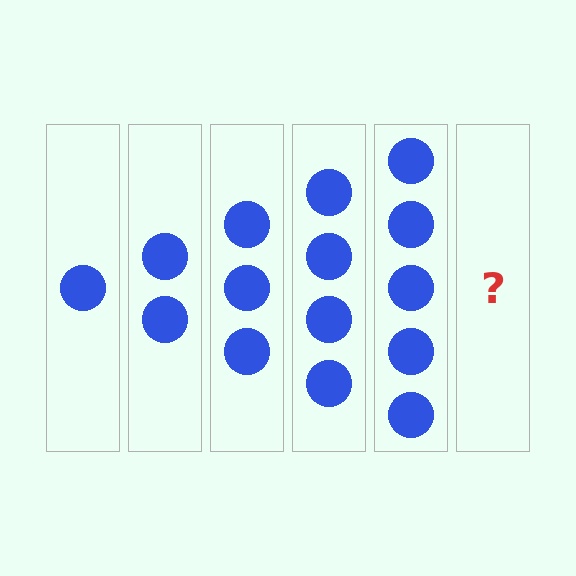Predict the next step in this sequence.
The next step is 6 circles.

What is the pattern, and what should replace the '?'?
The pattern is that each step adds one more circle. The '?' should be 6 circles.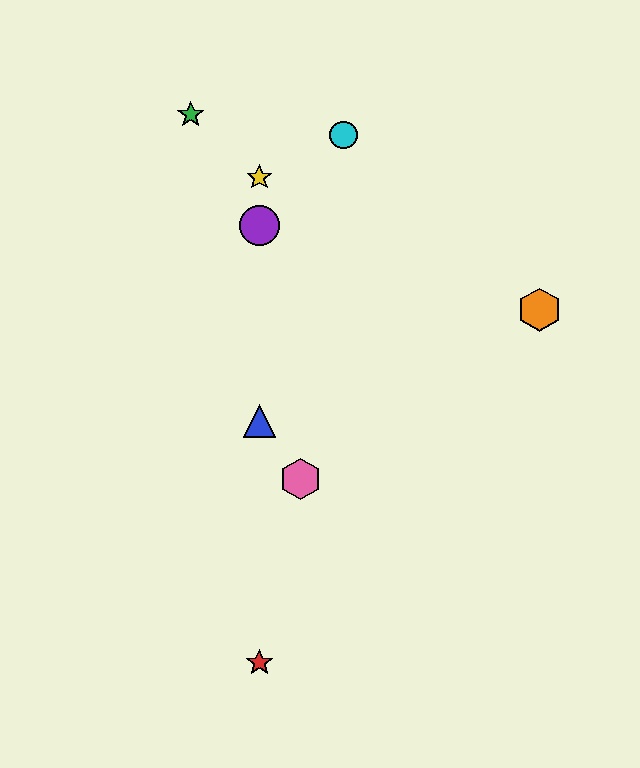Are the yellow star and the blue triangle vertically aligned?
Yes, both are at x≈259.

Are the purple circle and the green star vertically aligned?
No, the purple circle is at x≈259 and the green star is at x≈191.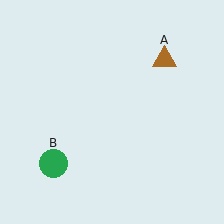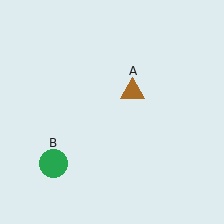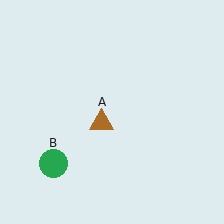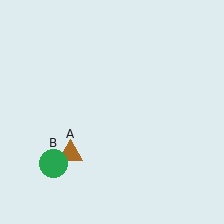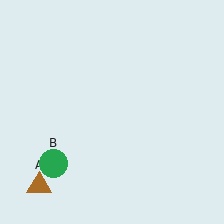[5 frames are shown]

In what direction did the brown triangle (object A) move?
The brown triangle (object A) moved down and to the left.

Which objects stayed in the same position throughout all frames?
Green circle (object B) remained stationary.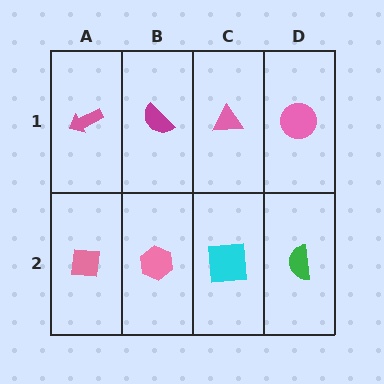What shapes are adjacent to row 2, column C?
A pink triangle (row 1, column C), a pink hexagon (row 2, column B), a green semicircle (row 2, column D).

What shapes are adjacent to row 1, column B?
A pink hexagon (row 2, column B), a pink arrow (row 1, column A), a pink triangle (row 1, column C).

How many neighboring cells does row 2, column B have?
3.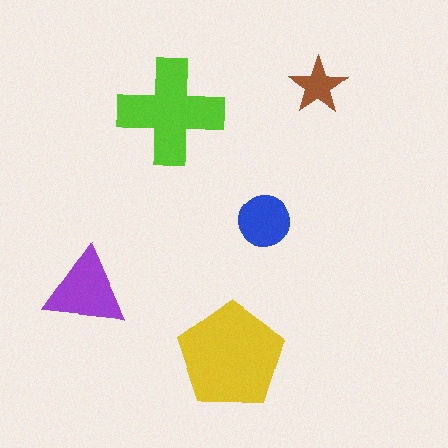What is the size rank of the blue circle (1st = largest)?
4th.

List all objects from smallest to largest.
The brown star, the blue circle, the purple triangle, the lime cross, the yellow pentagon.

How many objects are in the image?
There are 5 objects in the image.